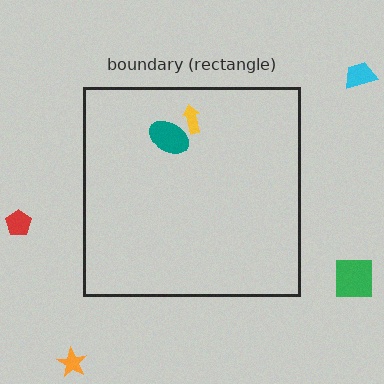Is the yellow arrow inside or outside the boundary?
Inside.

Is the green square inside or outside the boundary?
Outside.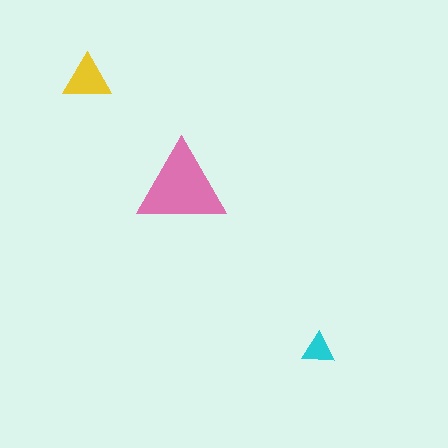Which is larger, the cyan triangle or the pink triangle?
The pink one.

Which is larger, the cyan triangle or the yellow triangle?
The yellow one.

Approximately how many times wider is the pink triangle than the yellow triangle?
About 2 times wider.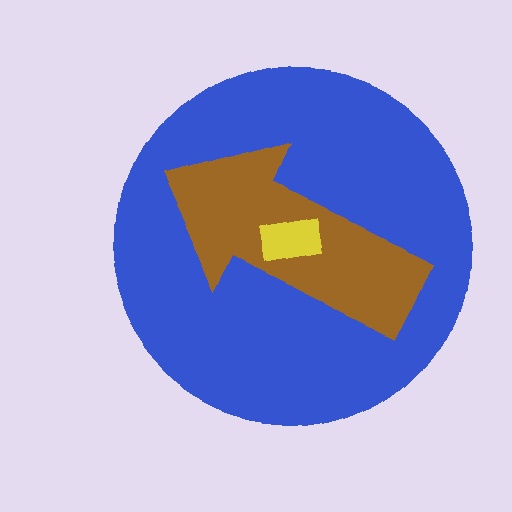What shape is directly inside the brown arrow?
The yellow rectangle.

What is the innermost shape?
The yellow rectangle.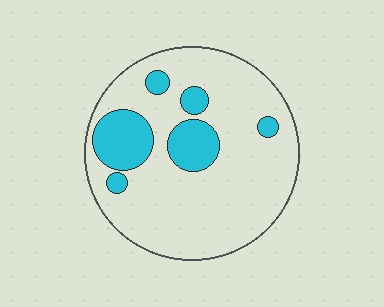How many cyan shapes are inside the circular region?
6.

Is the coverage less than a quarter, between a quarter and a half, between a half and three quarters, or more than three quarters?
Less than a quarter.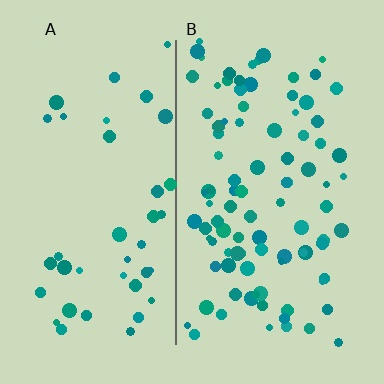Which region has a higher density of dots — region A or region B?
B (the right).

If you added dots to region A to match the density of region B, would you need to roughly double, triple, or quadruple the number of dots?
Approximately double.